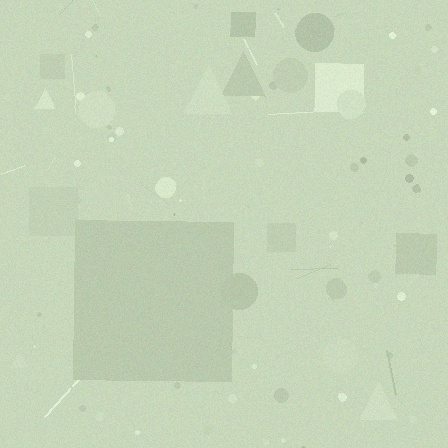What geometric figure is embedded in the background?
A square is embedded in the background.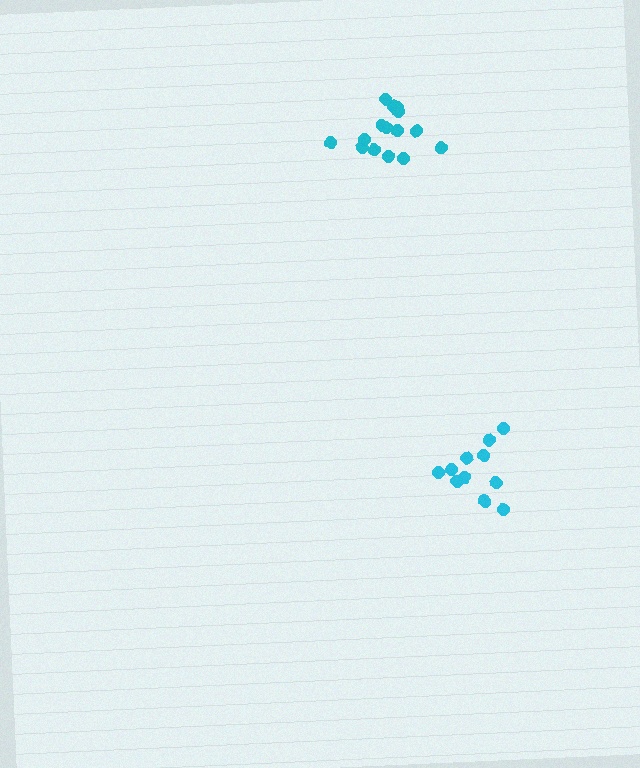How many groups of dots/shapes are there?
There are 2 groups.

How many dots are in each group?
Group 1: 12 dots, Group 2: 15 dots (27 total).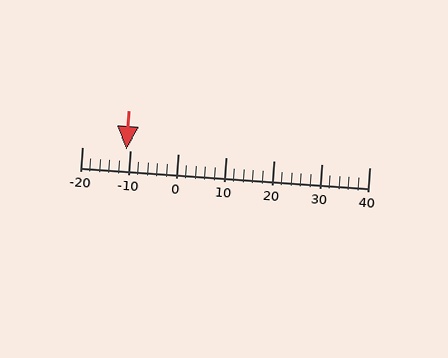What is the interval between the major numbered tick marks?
The major tick marks are spaced 10 units apart.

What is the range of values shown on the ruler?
The ruler shows values from -20 to 40.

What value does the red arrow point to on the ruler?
The red arrow points to approximately -11.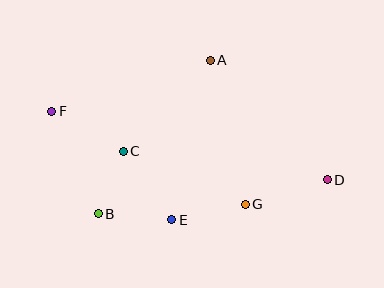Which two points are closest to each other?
Points B and C are closest to each other.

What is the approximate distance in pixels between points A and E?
The distance between A and E is approximately 164 pixels.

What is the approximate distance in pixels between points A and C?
The distance between A and C is approximately 126 pixels.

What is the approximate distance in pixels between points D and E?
The distance between D and E is approximately 160 pixels.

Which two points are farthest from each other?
Points D and F are farthest from each other.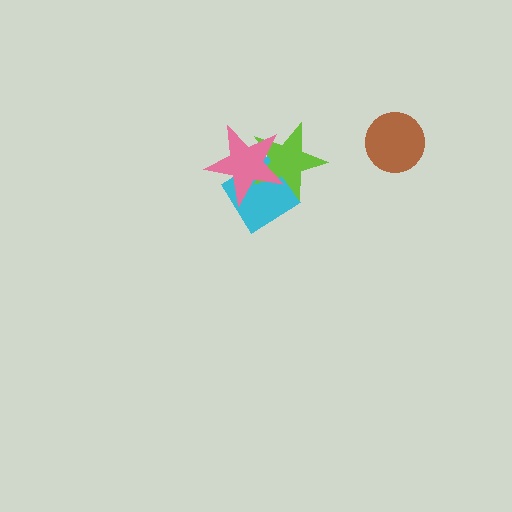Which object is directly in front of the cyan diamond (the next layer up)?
The lime star is directly in front of the cyan diamond.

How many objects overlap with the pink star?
2 objects overlap with the pink star.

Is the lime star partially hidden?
Yes, it is partially covered by another shape.